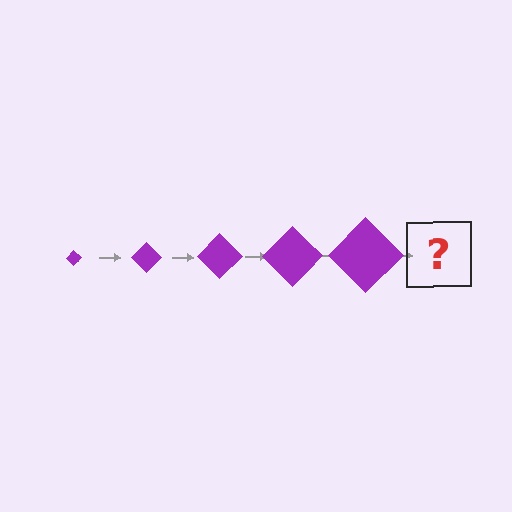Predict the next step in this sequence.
The next step is a purple diamond, larger than the previous one.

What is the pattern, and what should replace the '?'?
The pattern is that the diamond gets progressively larger each step. The '?' should be a purple diamond, larger than the previous one.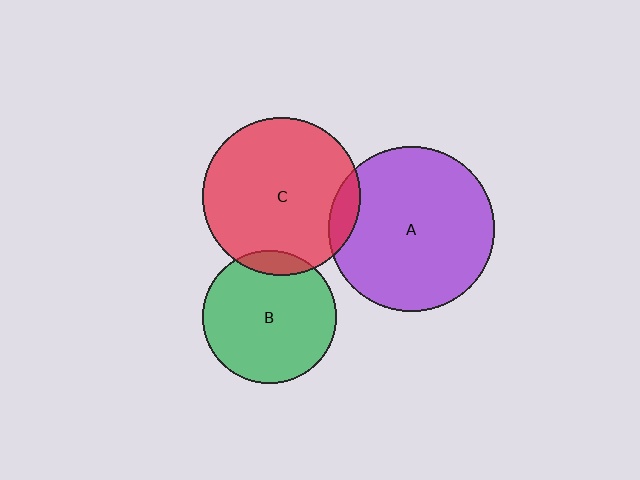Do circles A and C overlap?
Yes.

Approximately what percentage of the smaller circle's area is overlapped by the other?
Approximately 10%.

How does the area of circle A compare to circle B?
Approximately 1.5 times.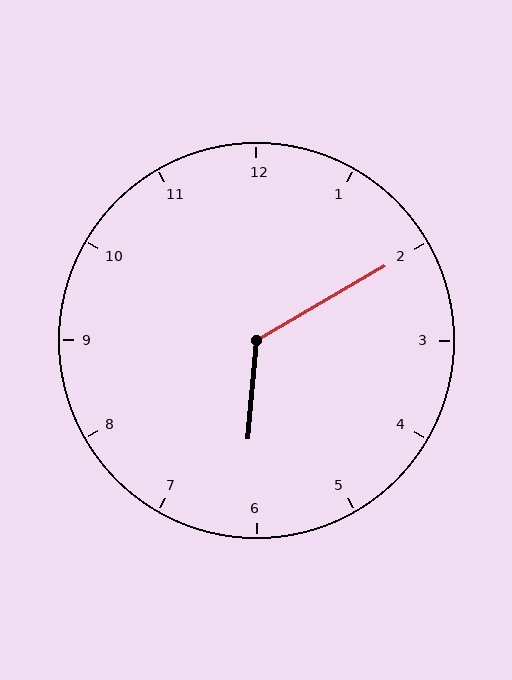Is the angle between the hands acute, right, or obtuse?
It is obtuse.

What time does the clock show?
6:10.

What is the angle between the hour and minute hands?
Approximately 125 degrees.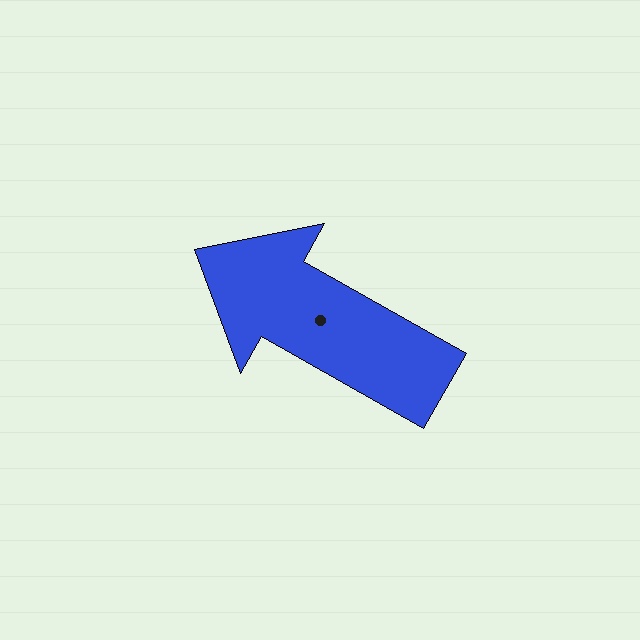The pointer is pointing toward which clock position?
Roughly 10 o'clock.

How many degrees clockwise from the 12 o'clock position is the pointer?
Approximately 300 degrees.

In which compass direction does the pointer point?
Northwest.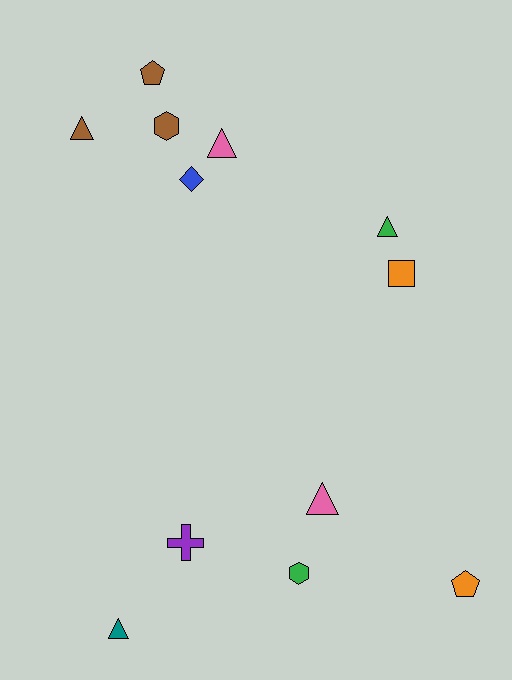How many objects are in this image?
There are 12 objects.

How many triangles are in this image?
There are 5 triangles.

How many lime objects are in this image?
There are no lime objects.